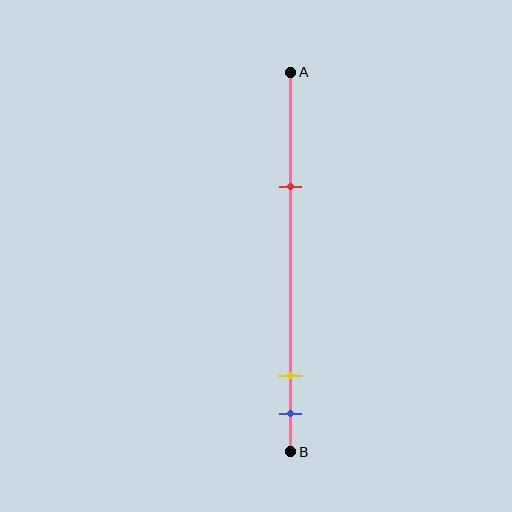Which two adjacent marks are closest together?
The yellow and blue marks are the closest adjacent pair.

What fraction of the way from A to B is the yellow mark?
The yellow mark is approximately 80% (0.8) of the way from A to B.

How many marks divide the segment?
There are 3 marks dividing the segment.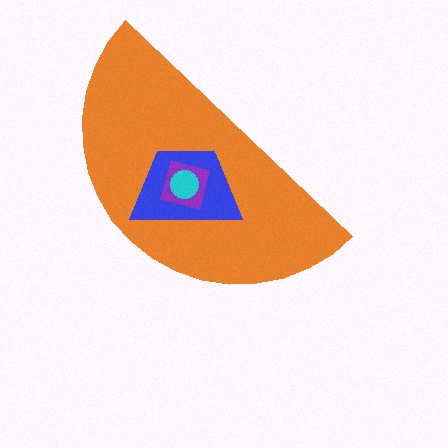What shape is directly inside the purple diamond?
The cyan circle.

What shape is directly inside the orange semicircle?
The blue trapezoid.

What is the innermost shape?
The cyan circle.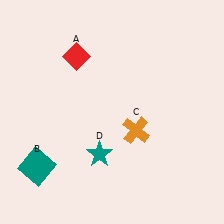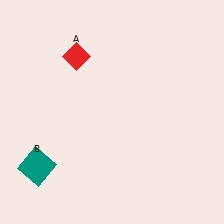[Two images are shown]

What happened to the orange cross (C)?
The orange cross (C) was removed in Image 2. It was in the bottom-right area of Image 1.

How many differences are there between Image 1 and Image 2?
There are 2 differences between the two images.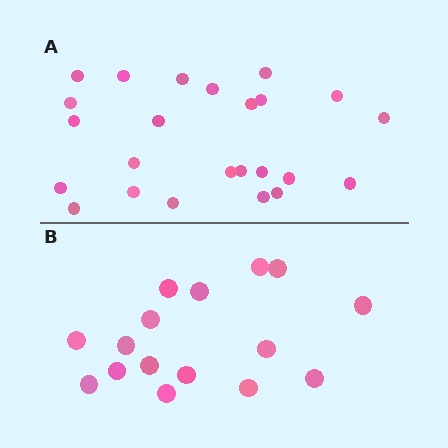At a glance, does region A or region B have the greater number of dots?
Region A (the top region) has more dots.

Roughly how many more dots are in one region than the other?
Region A has roughly 8 or so more dots than region B.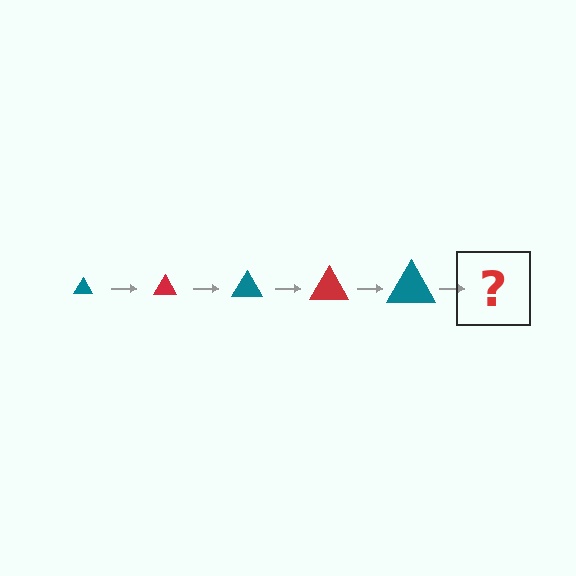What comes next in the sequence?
The next element should be a red triangle, larger than the previous one.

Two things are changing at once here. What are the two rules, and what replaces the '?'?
The two rules are that the triangle grows larger each step and the color cycles through teal and red. The '?' should be a red triangle, larger than the previous one.